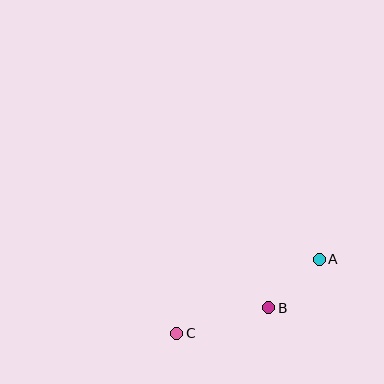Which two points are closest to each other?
Points A and B are closest to each other.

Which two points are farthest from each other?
Points A and C are farthest from each other.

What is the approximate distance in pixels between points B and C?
The distance between B and C is approximately 95 pixels.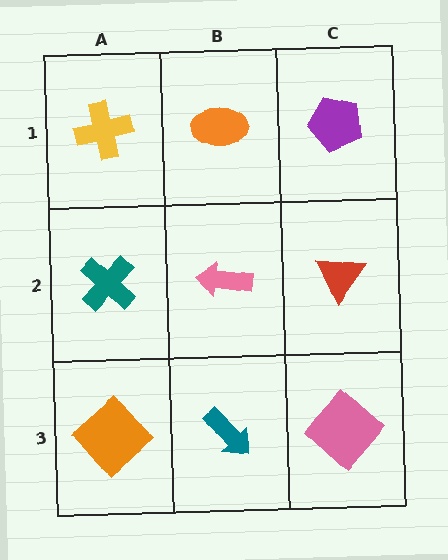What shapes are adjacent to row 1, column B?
A pink arrow (row 2, column B), a yellow cross (row 1, column A), a purple pentagon (row 1, column C).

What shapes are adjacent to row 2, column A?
A yellow cross (row 1, column A), an orange diamond (row 3, column A), a pink arrow (row 2, column B).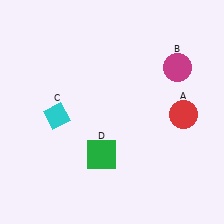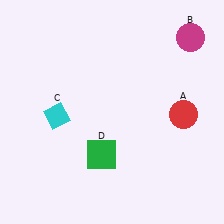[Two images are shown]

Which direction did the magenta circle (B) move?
The magenta circle (B) moved up.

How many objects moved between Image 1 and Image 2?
1 object moved between the two images.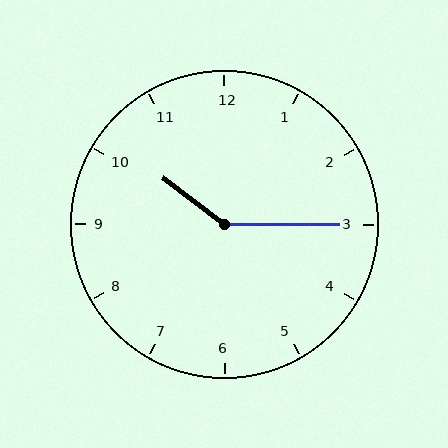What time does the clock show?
10:15.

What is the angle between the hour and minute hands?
Approximately 142 degrees.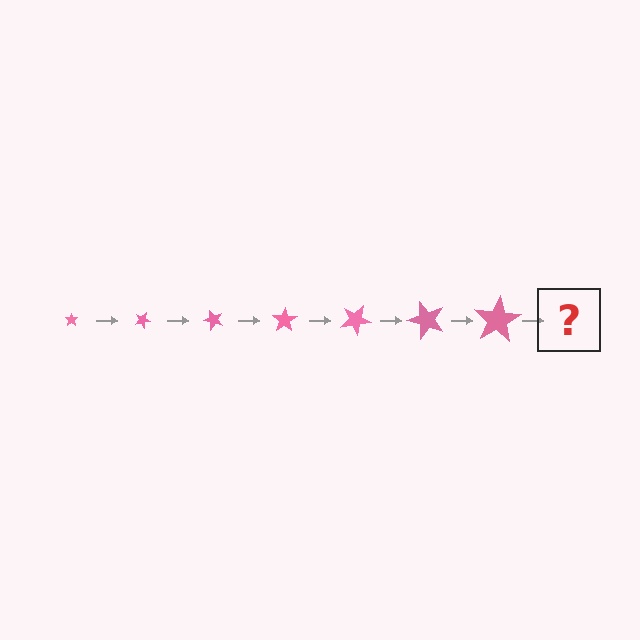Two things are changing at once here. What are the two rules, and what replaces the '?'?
The two rules are that the star grows larger each step and it rotates 25 degrees each step. The '?' should be a star, larger than the previous one and rotated 175 degrees from the start.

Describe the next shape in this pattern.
It should be a star, larger than the previous one and rotated 175 degrees from the start.